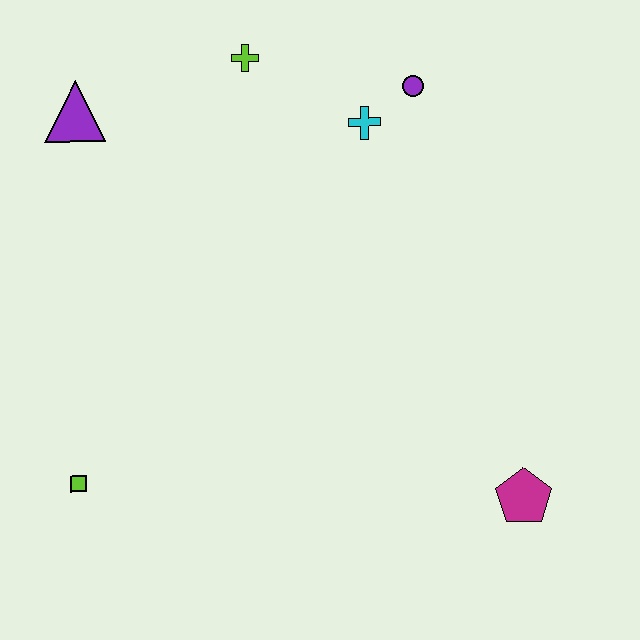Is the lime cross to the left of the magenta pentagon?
Yes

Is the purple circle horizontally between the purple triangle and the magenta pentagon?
Yes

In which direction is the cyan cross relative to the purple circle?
The cyan cross is to the left of the purple circle.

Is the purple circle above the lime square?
Yes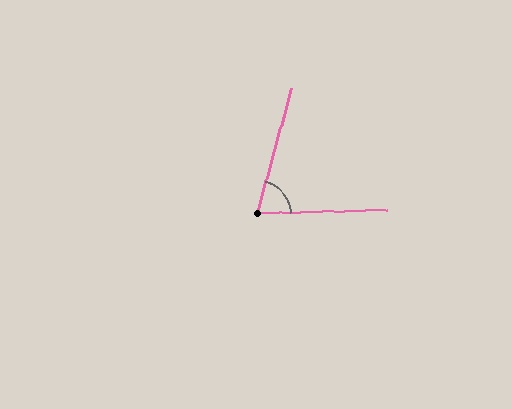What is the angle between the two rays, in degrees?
Approximately 73 degrees.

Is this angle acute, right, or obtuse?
It is acute.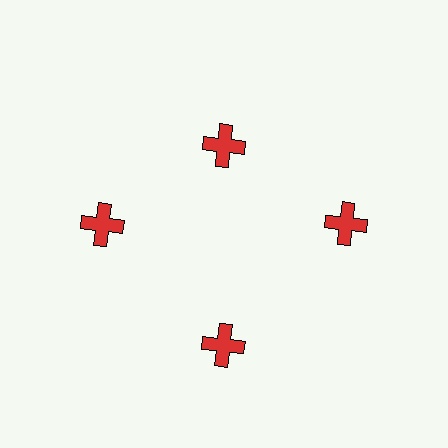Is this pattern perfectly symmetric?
No. The 4 red crosses are arranged in a ring, but one element near the 12 o'clock position is pulled inward toward the center, breaking the 4-fold rotational symmetry.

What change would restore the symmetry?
The symmetry would be restored by moving it outward, back onto the ring so that all 4 crosses sit at equal angles and equal distance from the center.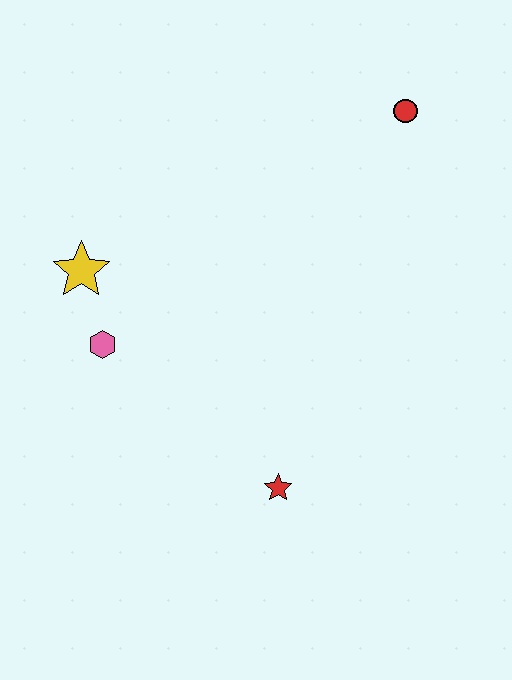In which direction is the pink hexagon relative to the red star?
The pink hexagon is to the left of the red star.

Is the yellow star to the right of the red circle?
No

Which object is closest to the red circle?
The yellow star is closest to the red circle.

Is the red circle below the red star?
No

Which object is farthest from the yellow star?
The red circle is farthest from the yellow star.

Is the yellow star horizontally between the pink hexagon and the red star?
No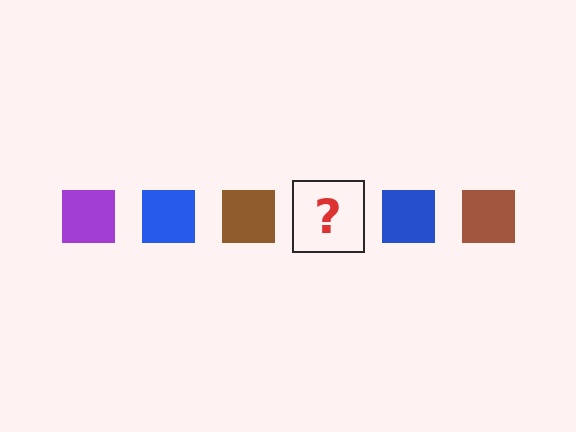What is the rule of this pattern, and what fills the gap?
The rule is that the pattern cycles through purple, blue, brown squares. The gap should be filled with a purple square.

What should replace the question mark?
The question mark should be replaced with a purple square.